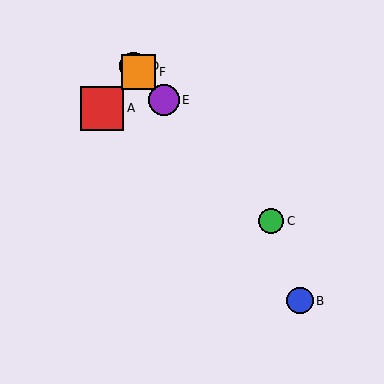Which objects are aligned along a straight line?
Objects C, D, E, F are aligned along a straight line.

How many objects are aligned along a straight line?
4 objects (C, D, E, F) are aligned along a straight line.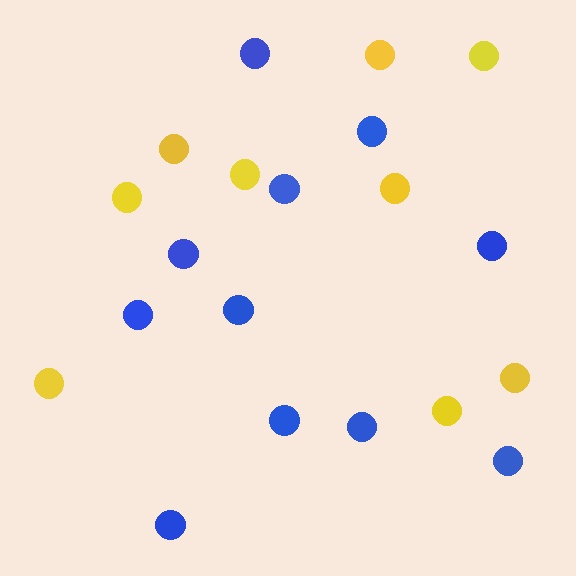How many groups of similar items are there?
There are 2 groups: one group of yellow circles (9) and one group of blue circles (11).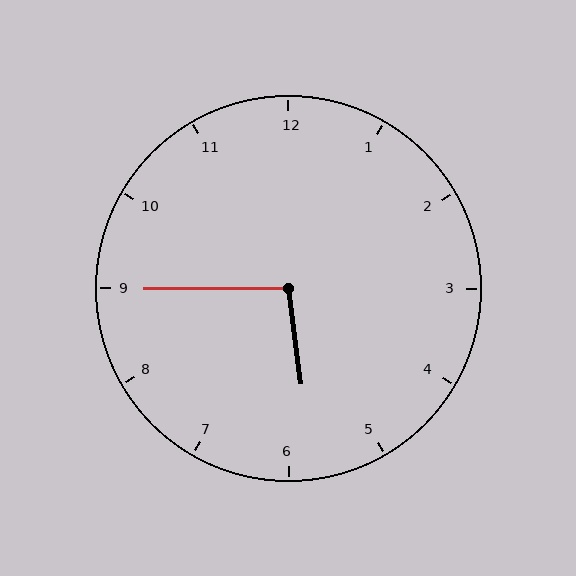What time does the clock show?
5:45.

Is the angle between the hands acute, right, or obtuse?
It is obtuse.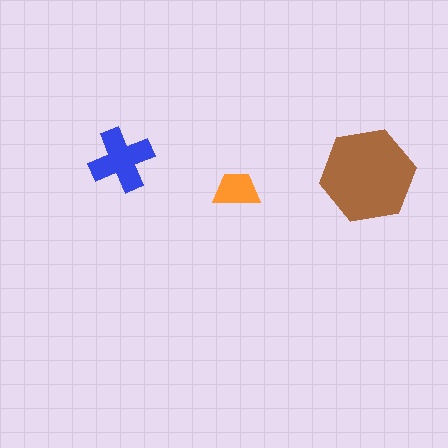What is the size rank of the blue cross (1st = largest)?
2nd.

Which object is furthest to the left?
The blue cross is leftmost.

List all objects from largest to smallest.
The brown hexagon, the blue cross, the orange trapezoid.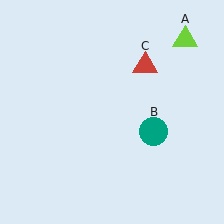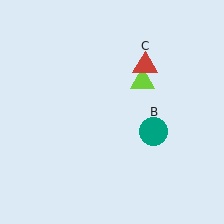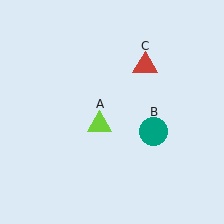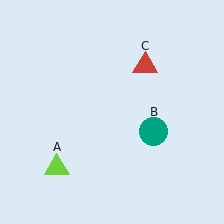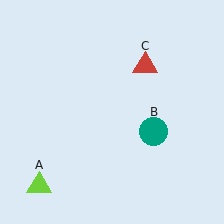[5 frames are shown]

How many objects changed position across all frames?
1 object changed position: lime triangle (object A).